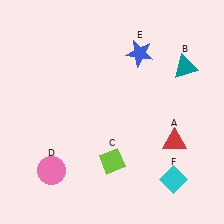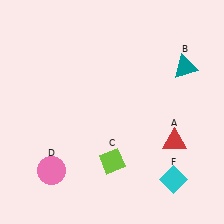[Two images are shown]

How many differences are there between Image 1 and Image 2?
There is 1 difference between the two images.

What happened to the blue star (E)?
The blue star (E) was removed in Image 2. It was in the top-right area of Image 1.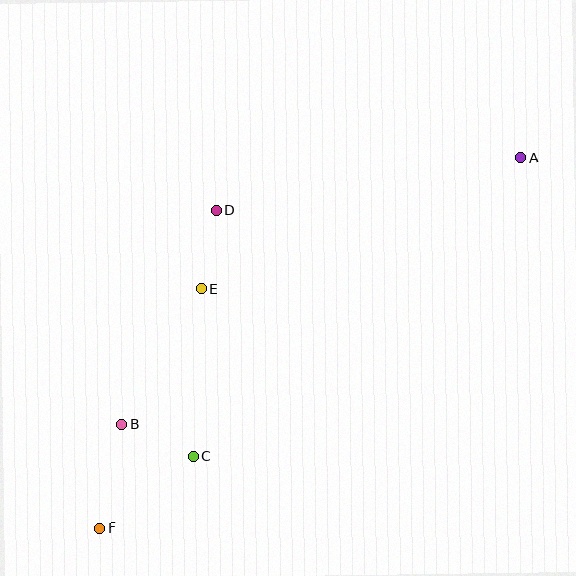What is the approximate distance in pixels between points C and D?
The distance between C and D is approximately 247 pixels.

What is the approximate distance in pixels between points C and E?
The distance between C and E is approximately 168 pixels.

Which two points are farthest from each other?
Points A and F are farthest from each other.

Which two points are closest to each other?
Points B and C are closest to each other.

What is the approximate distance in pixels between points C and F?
The distance between C and F is approximately 117 pixels.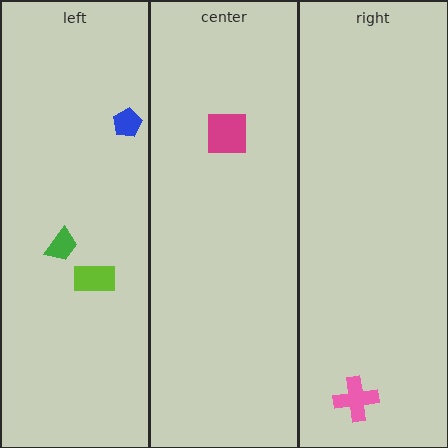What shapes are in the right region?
The pink cross.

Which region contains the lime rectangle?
The left region.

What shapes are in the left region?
The green trapezoid, the blue pentagon, the lime rectangle.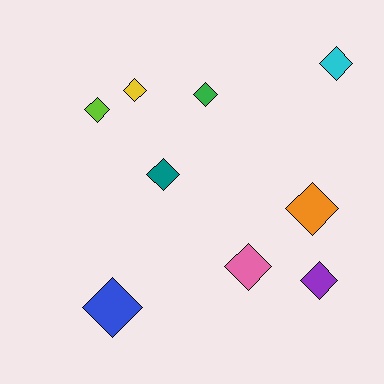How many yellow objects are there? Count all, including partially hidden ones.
There is 1 yellow object.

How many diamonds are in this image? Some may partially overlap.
There are 9 diamonds.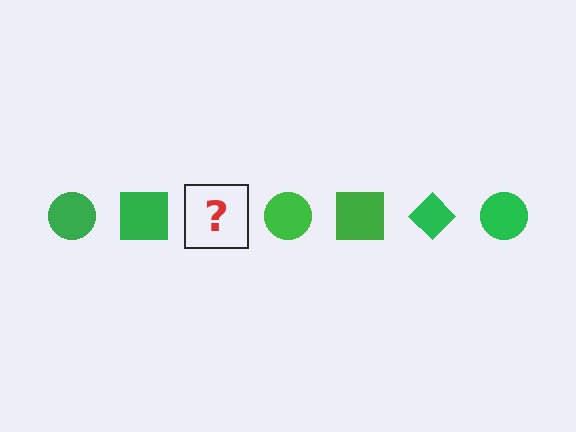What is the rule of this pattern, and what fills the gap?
The rule is that the pattern cycles through circle, square, diamond shapes in green. The gap should be filled with a green diamond.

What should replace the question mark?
The question mark should be replaced with a green diamond.